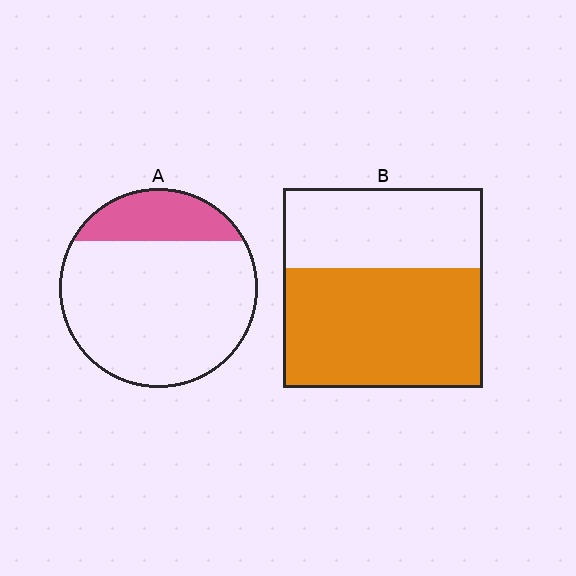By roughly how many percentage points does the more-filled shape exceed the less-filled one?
By roughly 40 percentage points (B over A).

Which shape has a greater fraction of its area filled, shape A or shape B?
Shape B.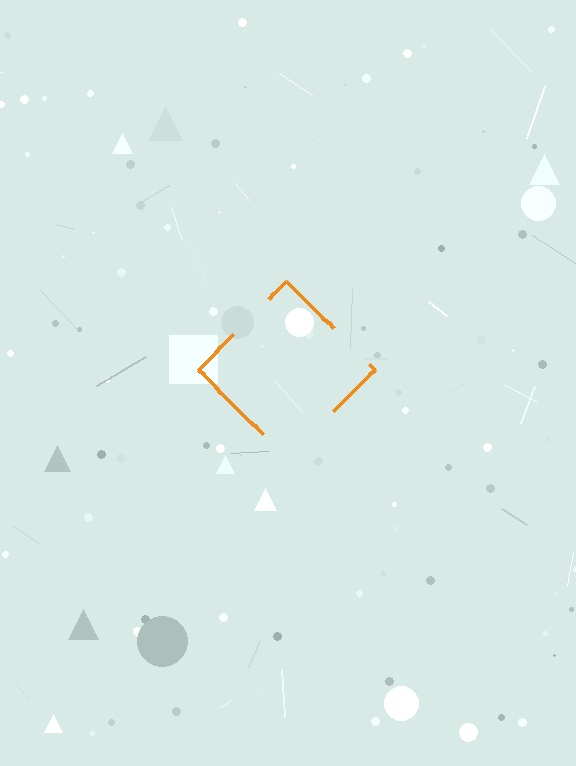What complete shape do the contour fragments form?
The contour fragments form a diamond.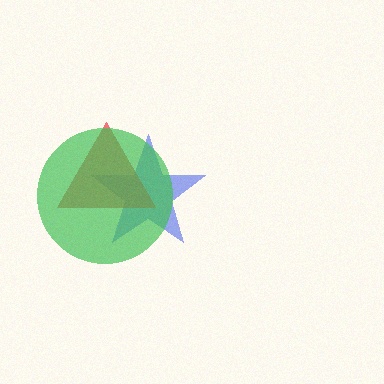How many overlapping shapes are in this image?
There are 3 overlapping shapes in the image.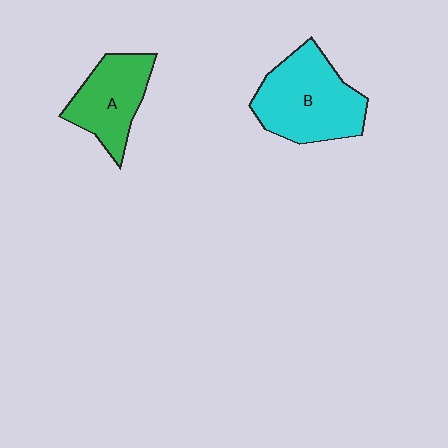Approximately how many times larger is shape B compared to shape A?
Approximately 1.4 times.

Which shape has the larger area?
Shape B (cyan).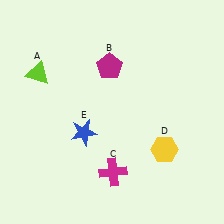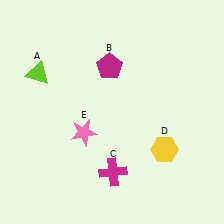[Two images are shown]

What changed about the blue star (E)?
In Image 1, E is blue. In Image 2, it changed to pink.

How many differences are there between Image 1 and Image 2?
There is 1 difference between the two images.